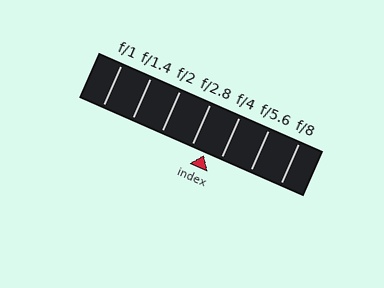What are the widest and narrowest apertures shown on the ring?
The widest aperture shown is f/1 and the narrowest is f/8.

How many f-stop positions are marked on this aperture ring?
There are 7 f-stop positions marked.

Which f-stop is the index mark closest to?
The index mark is closest to f/2.8.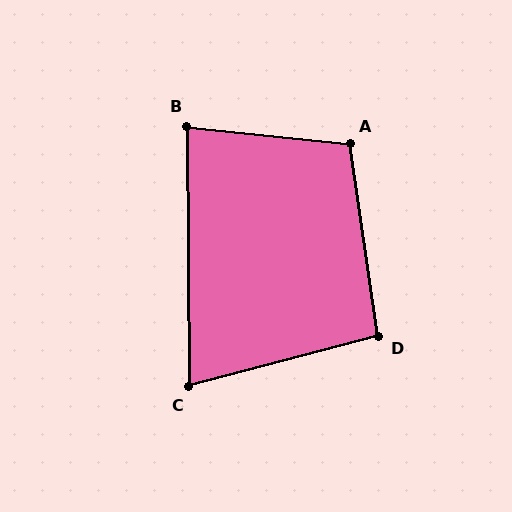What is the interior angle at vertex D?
Approximately 96 degrees (obtuse).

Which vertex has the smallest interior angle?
C, at approximately 76 degrees.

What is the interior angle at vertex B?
Approximately 84 degrees (acute).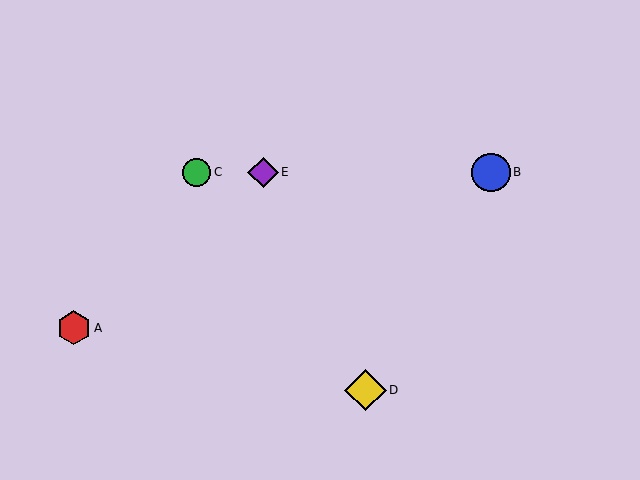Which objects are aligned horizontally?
Objects B, C, E are aligned horizontally.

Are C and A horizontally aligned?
No, C is at y≈172 and A is at y≈328.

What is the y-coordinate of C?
Object C is at y≈172.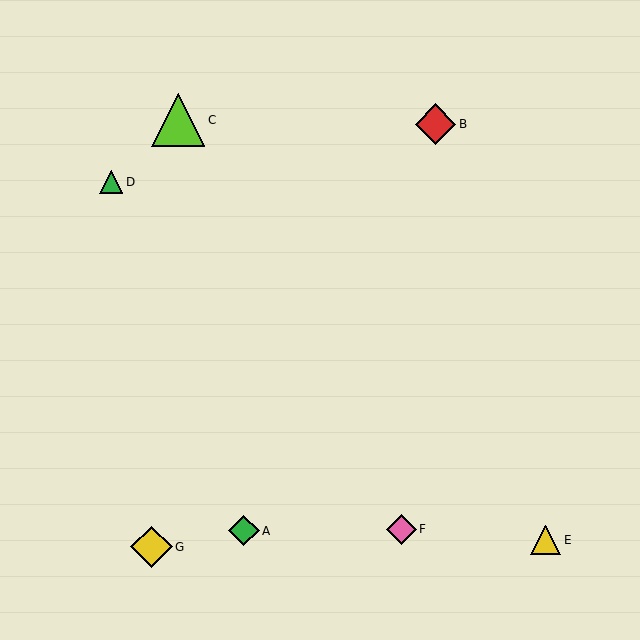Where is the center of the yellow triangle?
The center of the yellow triangle is at (546, 540).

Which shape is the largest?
The lime triangle (labeled C) is the largest.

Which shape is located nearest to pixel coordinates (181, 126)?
The lime triangle (labeled C) at (178, 120) is nearest to that location.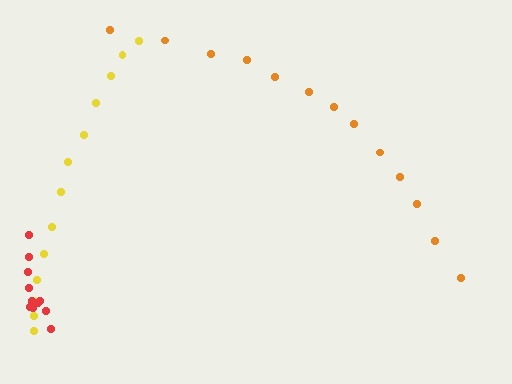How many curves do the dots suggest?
There are 3 distinct paths.